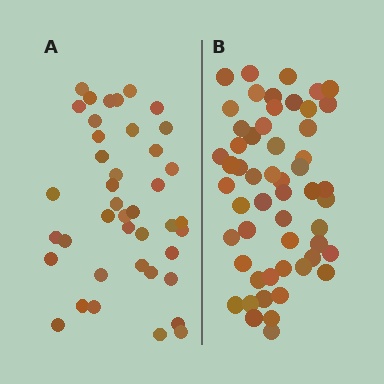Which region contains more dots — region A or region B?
Region B (the right region) has more dots.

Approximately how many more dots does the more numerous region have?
Region B has approximately 15 more dots than region A.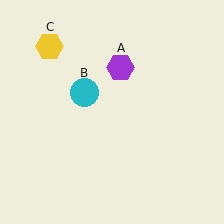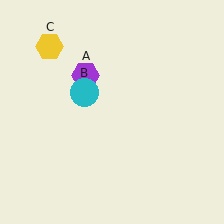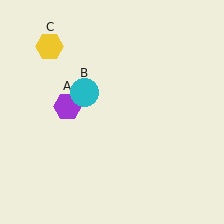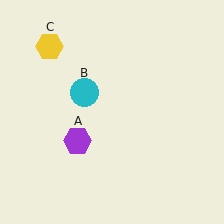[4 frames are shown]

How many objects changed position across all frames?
1 object changed position: purple hexagon (object A).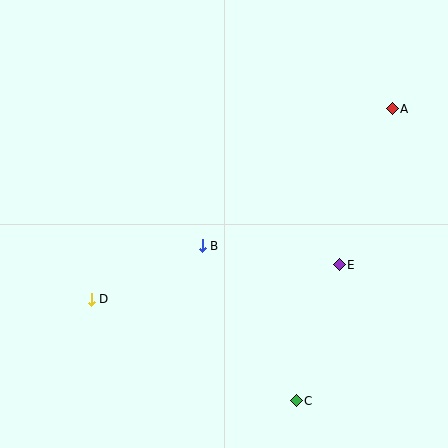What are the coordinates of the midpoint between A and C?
The midpoint between A and C is at (344, 255).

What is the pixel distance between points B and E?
The distance between B and E is 139 pixels.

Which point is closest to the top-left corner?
Point D is closest to the top-left corner.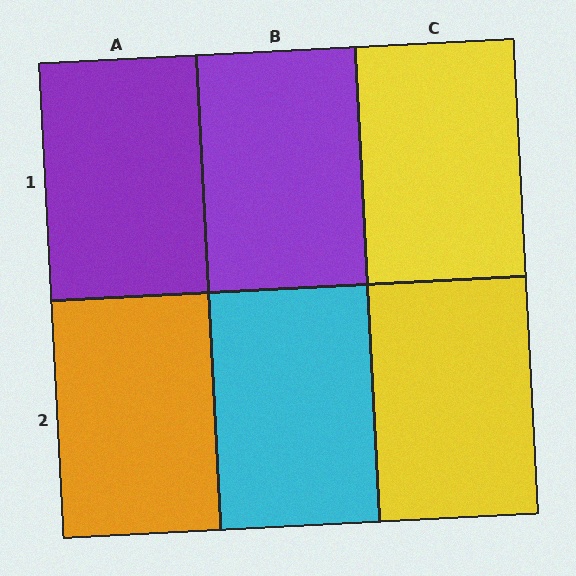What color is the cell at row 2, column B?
Cyan.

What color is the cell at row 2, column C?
Yellow.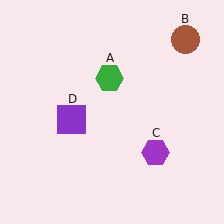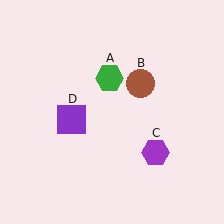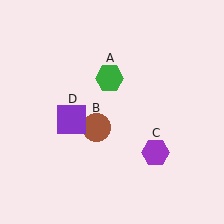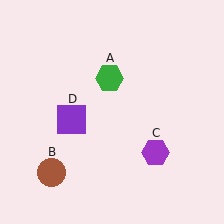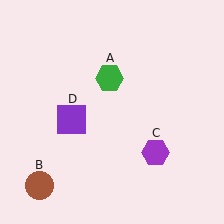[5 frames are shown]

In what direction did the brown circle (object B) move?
The brown circle (object B) moved down and to the left.